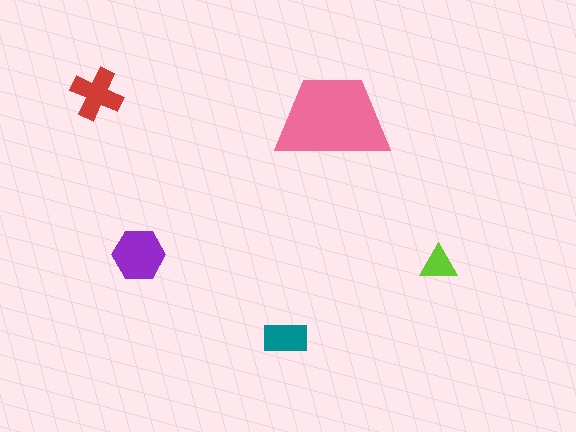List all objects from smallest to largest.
The lime triangle, the teal rectangle, the red cross, the purple hexagon, the pink trapezoid.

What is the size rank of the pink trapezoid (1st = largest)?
1st.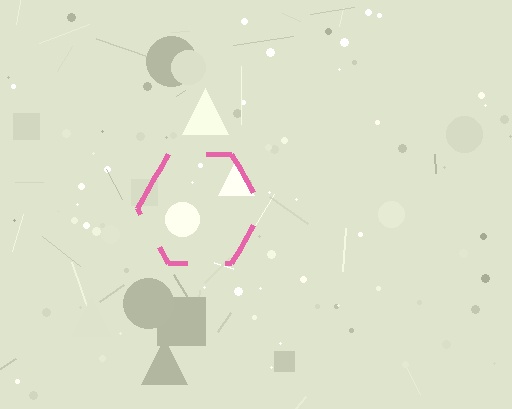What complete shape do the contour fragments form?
The contour fragments form a hexagon.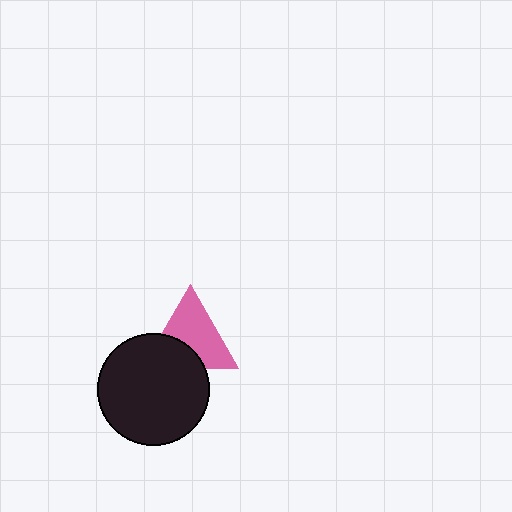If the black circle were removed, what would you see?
You would see the complete pink triangle.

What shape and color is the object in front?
The object in front is a black circle.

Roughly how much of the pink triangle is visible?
Most of it is visible (roughly 65%).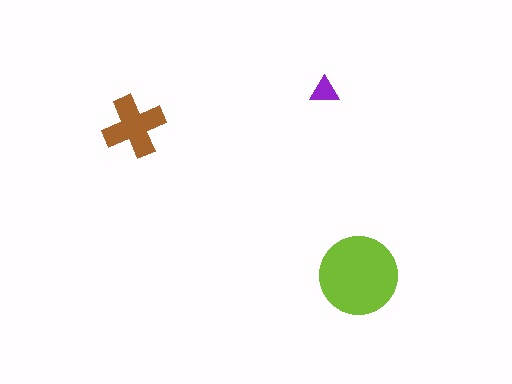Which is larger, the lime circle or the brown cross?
The lime circle.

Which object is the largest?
The lime circle.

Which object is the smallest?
The purple triangle.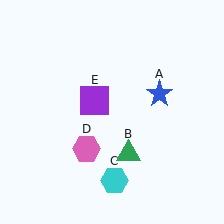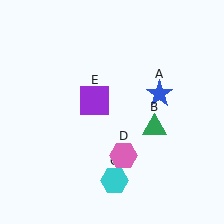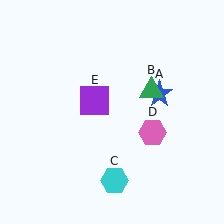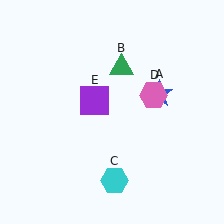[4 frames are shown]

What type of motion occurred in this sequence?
The green triangle (object B), pink hexagon (object D) rotated counterclockwise around the center of the scene.